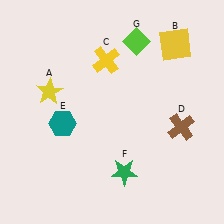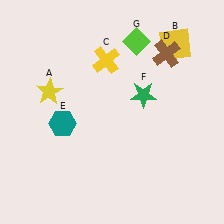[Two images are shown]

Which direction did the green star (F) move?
The green star (F) moved up.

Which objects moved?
The objects that moved are: the brown cross (D), the green star (F).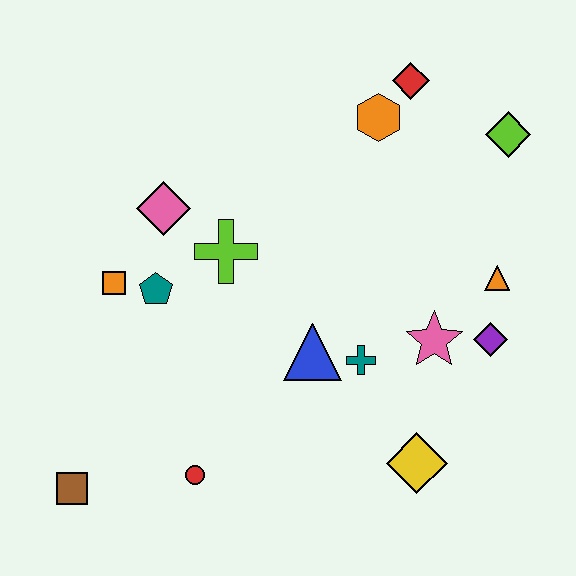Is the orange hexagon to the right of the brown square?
Yes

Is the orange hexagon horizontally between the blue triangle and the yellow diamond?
Yes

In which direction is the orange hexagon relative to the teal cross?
The orange hexagon is above the teal cross.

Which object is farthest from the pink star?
The brown square is farthest from the pink star.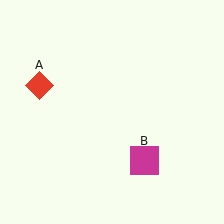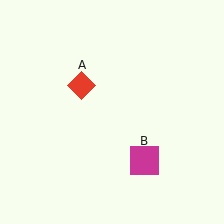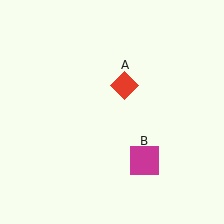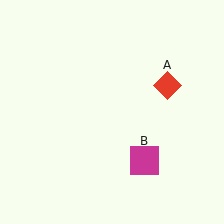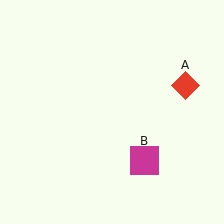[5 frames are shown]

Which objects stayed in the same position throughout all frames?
Magenta square (object B) remained stationary.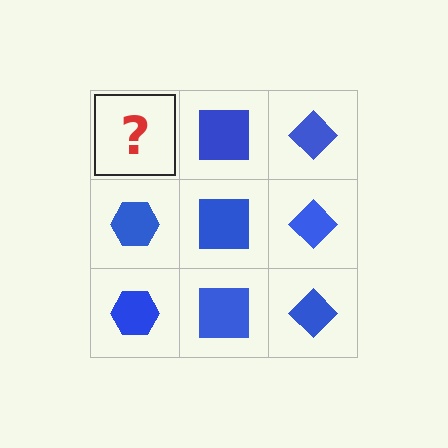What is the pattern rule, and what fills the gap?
The rule is that each column has a consistent shape. The gap should be filled with a blue hexagon.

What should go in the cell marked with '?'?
The missing cell should contain a blue hexagon.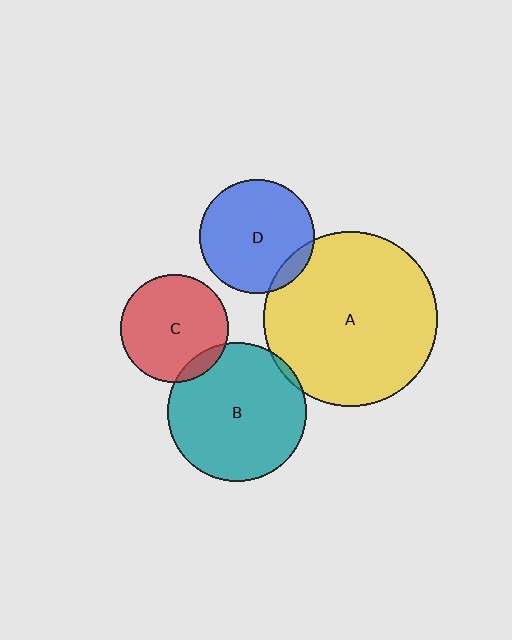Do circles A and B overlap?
Yes.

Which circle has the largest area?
Circle A (yellow).